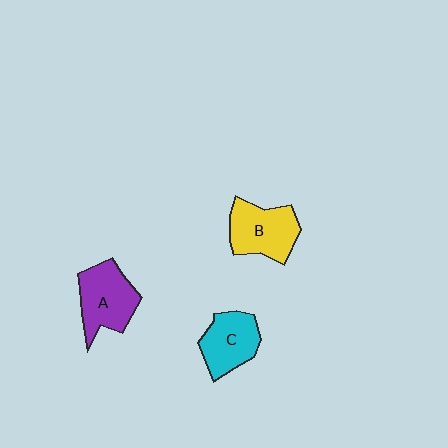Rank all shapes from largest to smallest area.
From largest to smallest: A (purple), B (yellow), C (cyan).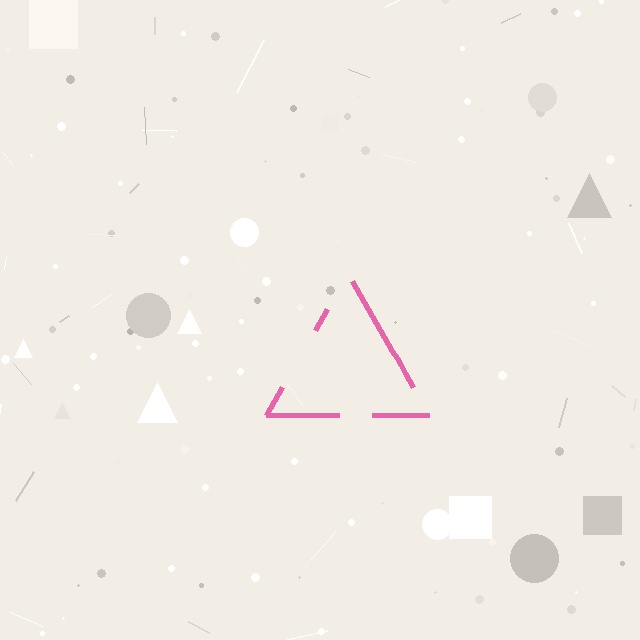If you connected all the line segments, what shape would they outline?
They would outline a triangle.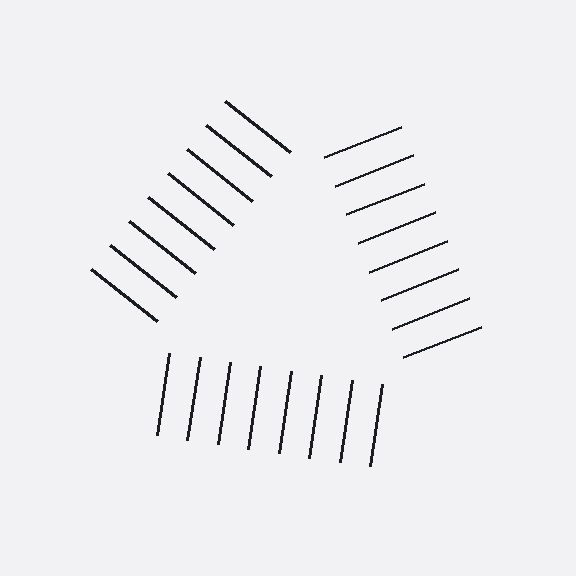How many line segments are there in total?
24 — 8 along each of the 3 edges.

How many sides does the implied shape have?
3 sides — the line-ends trace a triangle.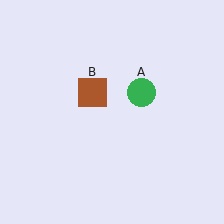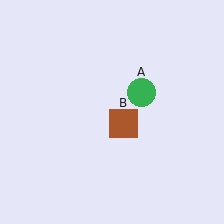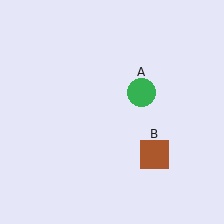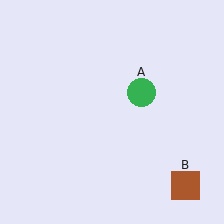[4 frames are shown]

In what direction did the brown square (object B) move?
The brown square (object B) moved down and to the right.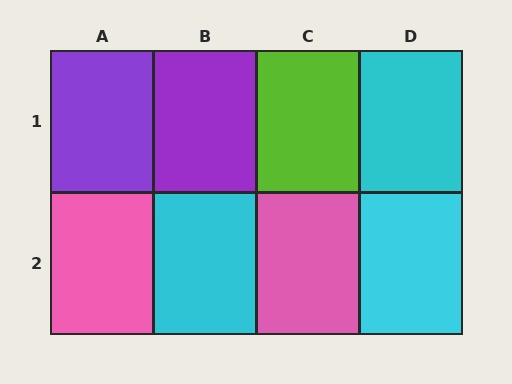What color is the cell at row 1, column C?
Lime.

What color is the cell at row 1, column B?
Purple.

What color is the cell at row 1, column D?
Cyan.